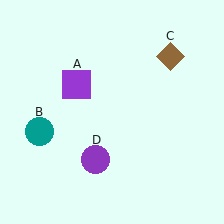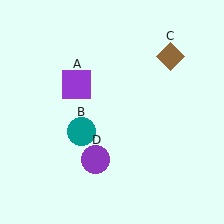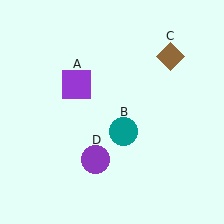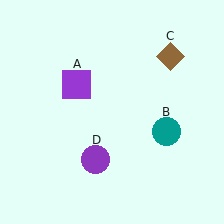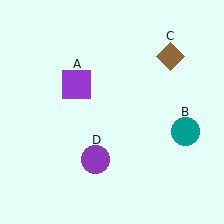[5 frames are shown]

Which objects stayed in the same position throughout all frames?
Purple square (object A) and brown diamond (object C) and purple circle (object D) remained stationary.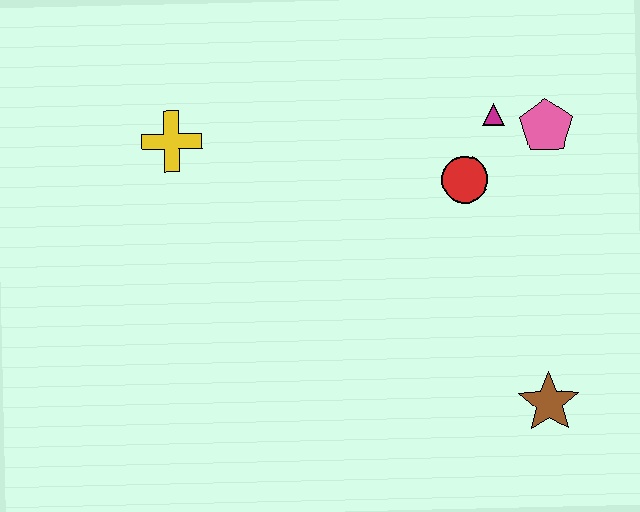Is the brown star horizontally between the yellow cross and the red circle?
No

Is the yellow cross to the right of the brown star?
No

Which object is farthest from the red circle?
The yellow cross is farthest from the red circle.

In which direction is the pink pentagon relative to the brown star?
The pink pentagon is above the brown star.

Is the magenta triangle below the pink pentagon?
No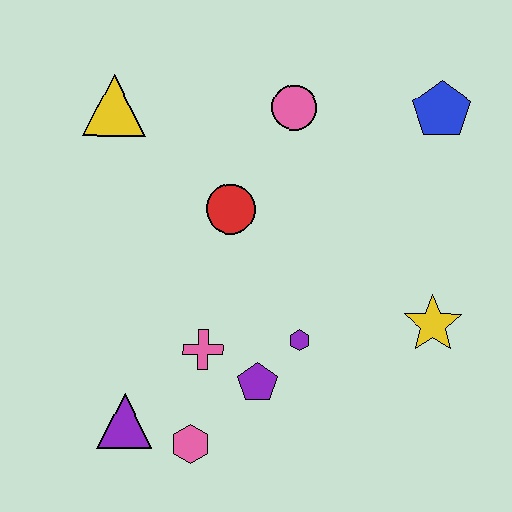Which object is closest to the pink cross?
The purple pentagon is closest to the pink cross.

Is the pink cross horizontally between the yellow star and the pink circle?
No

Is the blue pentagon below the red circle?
No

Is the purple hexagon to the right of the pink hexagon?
Yes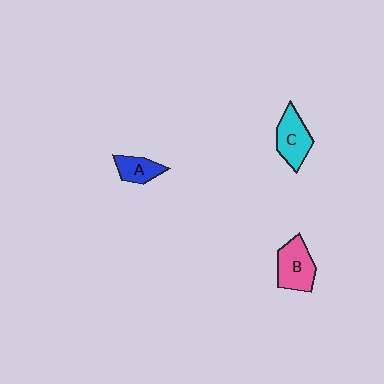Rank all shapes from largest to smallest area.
From largest to smallest: B (pink), C (cyan), A (blue).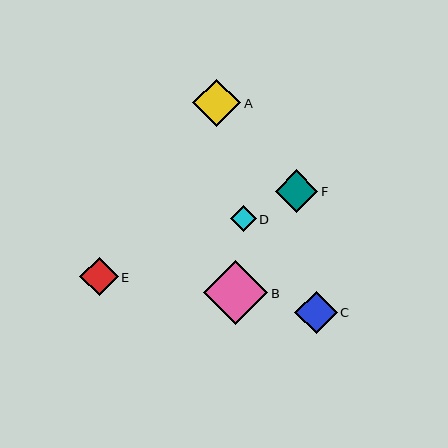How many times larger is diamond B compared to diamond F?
Diamond B is approximately 1.5 times the size of diamond F.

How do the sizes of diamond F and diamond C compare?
Diamond F and diamond C are approximately the same size.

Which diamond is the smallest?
Diamond D is the smallest with a size of approximately 26 pixels.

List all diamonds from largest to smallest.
From largest to smallest: B, A, F, C, E, D.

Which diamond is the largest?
Diamond B is the largest with a size of approximately 64 pixels.